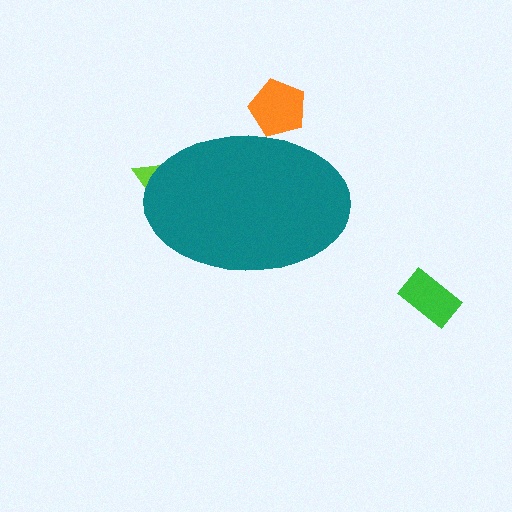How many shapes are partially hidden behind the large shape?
2 shapes are partially hidden.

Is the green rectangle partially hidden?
No, the green rectangle is fully visible.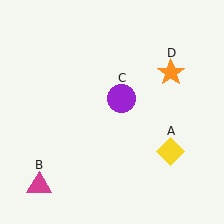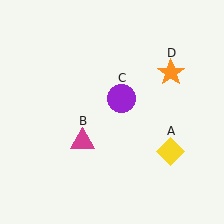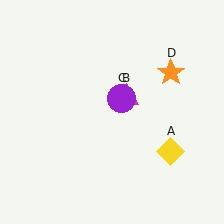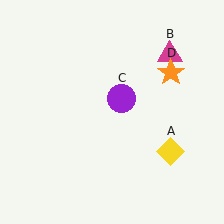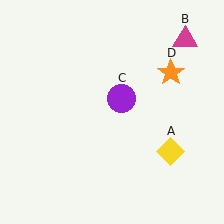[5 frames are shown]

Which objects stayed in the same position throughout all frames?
Yellow diamond (object A) and purple circle (object C) and orange star (object D) remained stationary.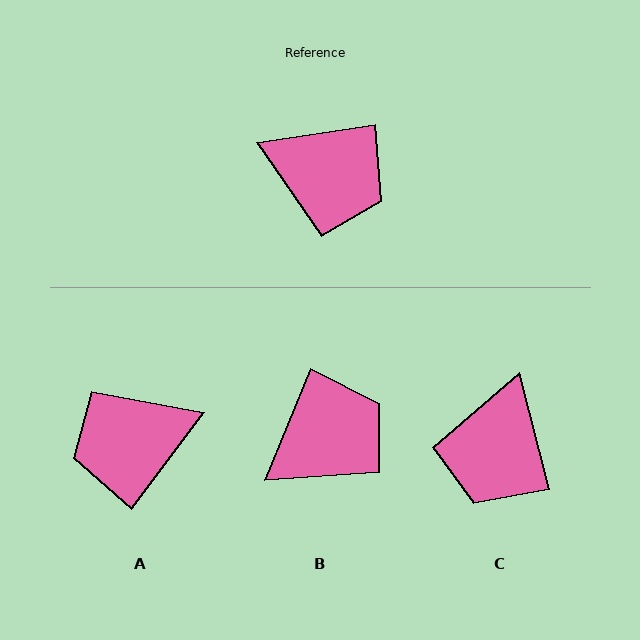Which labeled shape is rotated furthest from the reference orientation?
A, about 135 degrees away.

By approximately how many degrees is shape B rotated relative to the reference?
Approximately 59 degrees counter-clockwise.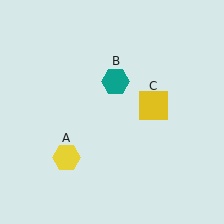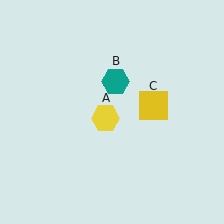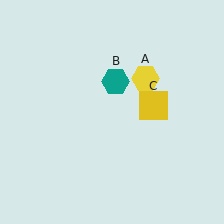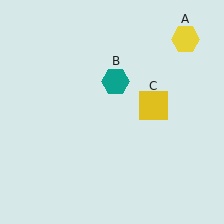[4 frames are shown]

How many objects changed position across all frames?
1 object changed position: yellow hexagon (object A).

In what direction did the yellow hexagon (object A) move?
The yellow hexagon (object A) moved up and to the right.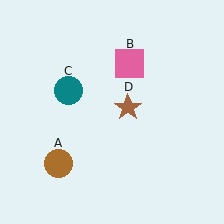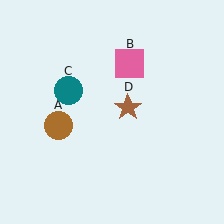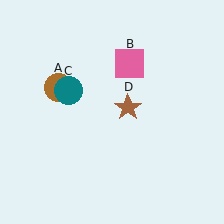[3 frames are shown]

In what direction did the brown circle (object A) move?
The brown circle (object A) moved up.